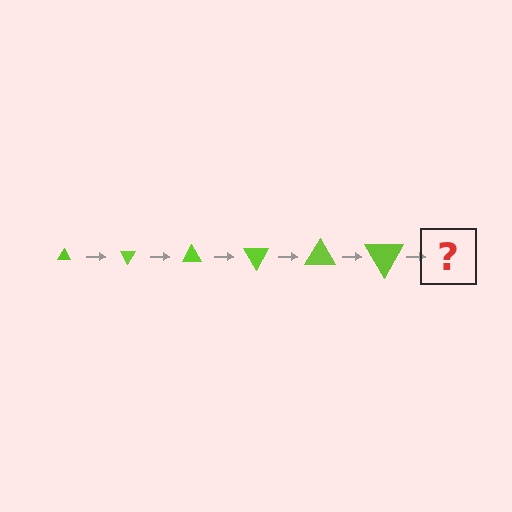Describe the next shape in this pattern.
It should be a triangle, larger than the previous one and rotated 360 degrees from the start.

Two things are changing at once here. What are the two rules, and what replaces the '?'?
The two rules are that the triangle grows larger each step and it rotates 60 degrees each step. The '?' should be a triangle, larger than the previous one and rotated 360 degrees from the start.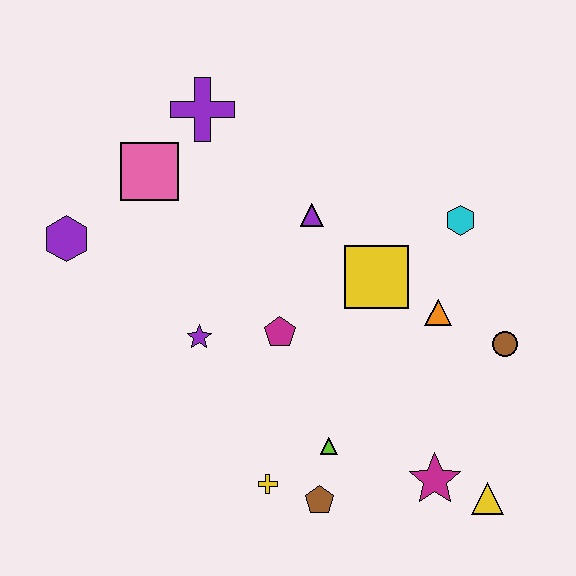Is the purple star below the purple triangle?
Yes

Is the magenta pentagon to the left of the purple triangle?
Yes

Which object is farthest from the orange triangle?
The purple hexagon is farthest from the orange triangle.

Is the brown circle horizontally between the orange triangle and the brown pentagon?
No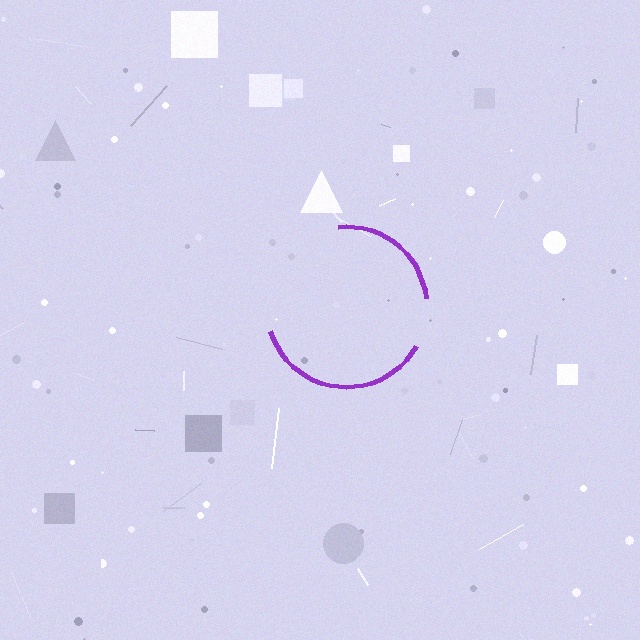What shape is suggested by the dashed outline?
The dashed outline suggests a circle.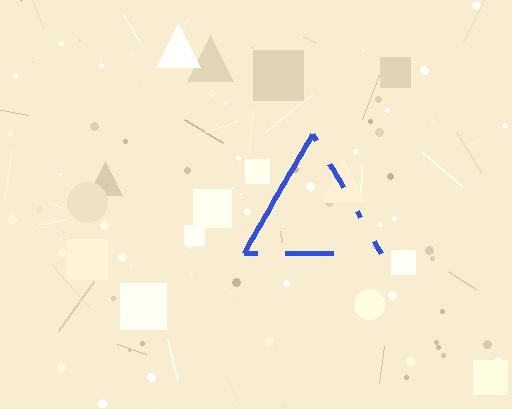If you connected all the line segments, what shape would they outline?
They would outline a triangle.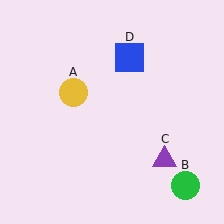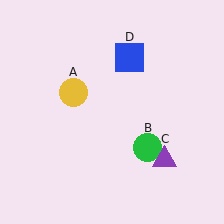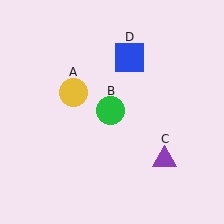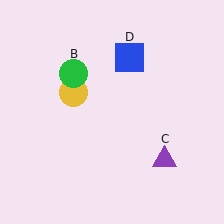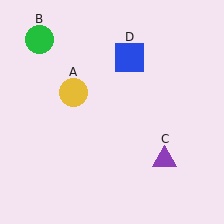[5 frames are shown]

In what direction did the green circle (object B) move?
The green circle (object B) moved up and to the left.